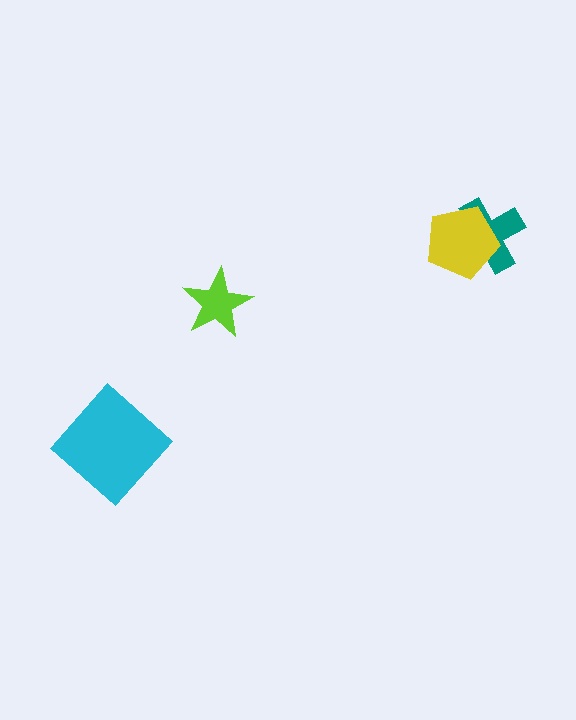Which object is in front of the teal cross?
The yellow pentagon is in front of the teal cross.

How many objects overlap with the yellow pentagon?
1 object overlaps with the yellow pentagon.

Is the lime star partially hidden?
No, no other shape covers it.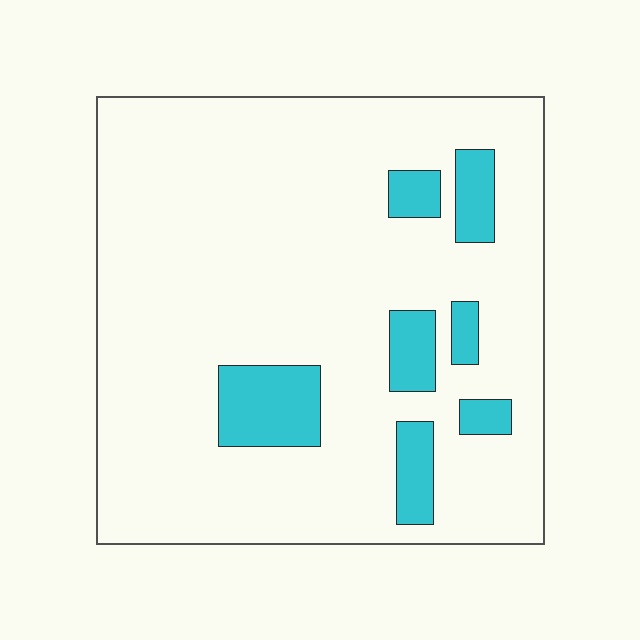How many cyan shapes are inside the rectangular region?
7.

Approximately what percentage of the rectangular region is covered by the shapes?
Approximately 15%.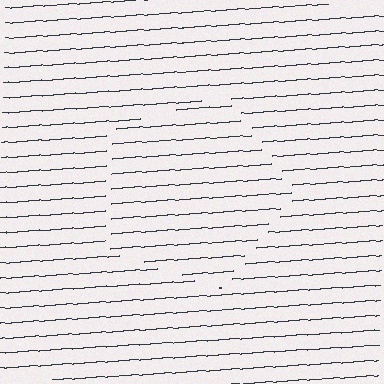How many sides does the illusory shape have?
5 sides — the line-ends trace a pentagon.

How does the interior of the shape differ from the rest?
The interior of the shape contains the same grating, shifted by half a period — the contour is defined by the phase discontinuity where line-ends from the inner and outer gratings abut.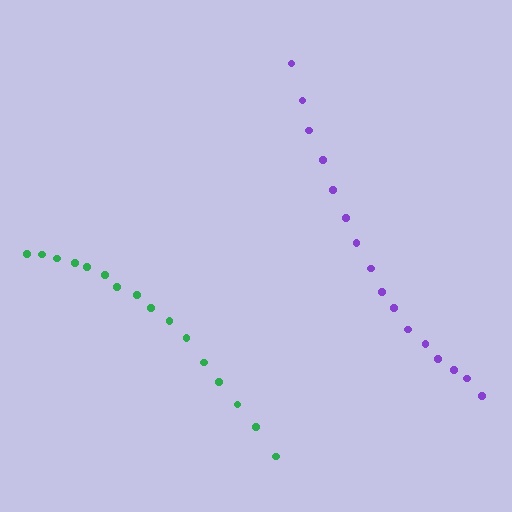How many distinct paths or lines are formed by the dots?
There are 2 distinct paths.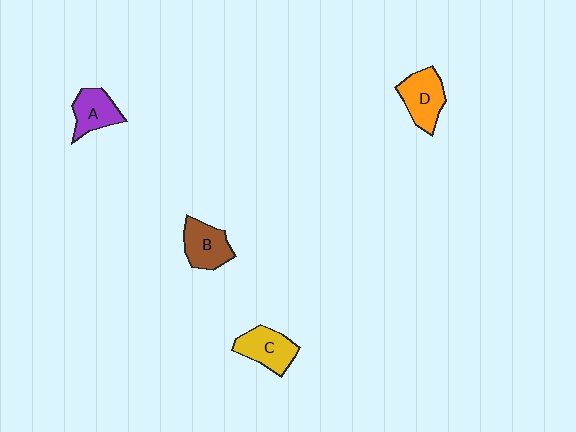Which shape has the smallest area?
Shape A (purple).